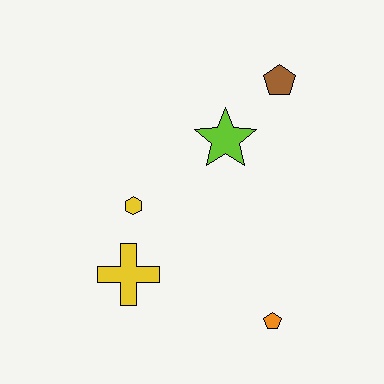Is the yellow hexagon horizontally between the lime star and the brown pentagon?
No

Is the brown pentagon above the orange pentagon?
Yes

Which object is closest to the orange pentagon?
The yellow cross is closest to the orange pentagon.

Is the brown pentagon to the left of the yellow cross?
No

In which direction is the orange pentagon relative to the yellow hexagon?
The orange pentagon is to the right of the yellow hexagon.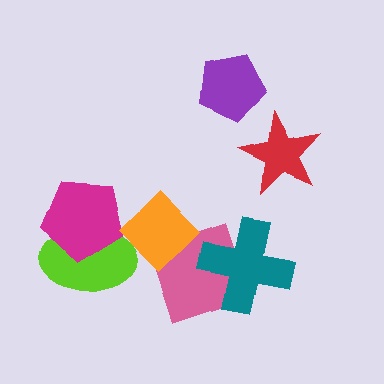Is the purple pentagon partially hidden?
No, no other shape covers it.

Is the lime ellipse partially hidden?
Yes, it is partially covered by another shape.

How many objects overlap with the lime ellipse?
2 objects overlap with the lime ellipse.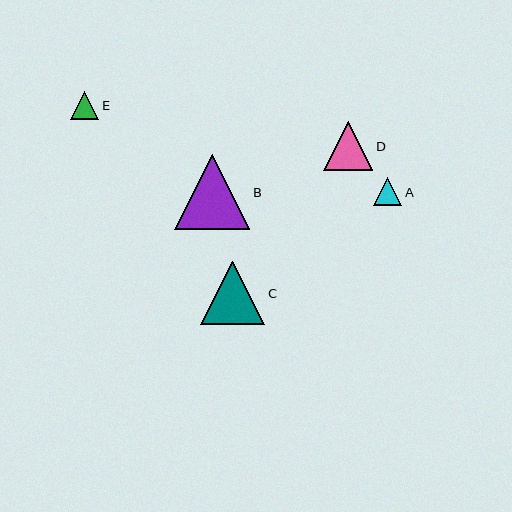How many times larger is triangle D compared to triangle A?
Triangle D is approximately 1.8 times the size of triangle A.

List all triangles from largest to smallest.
From largest to smallest: B, C, D, E, A.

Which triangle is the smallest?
Triangle A is the smallest with a size of approximately 28 pixels.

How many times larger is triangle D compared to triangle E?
Triangle D is approximately 1.7 times the size of triangle E.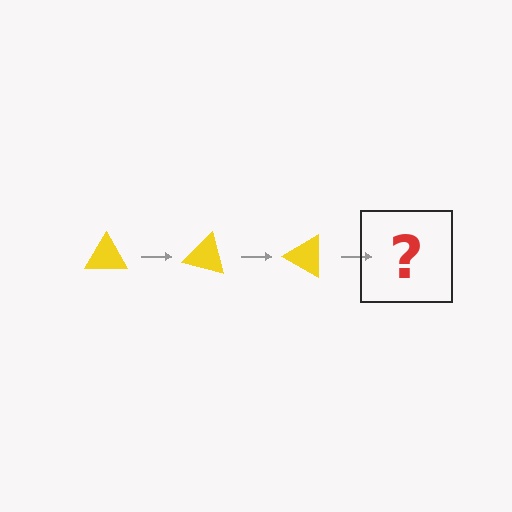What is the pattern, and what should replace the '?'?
The pattern is that the triangle rotates 15 degrees each step. The '?' should be a yellow triangle rotated 45 degrees.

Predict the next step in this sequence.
The next step is a yellow triangle rotated 45 degrees.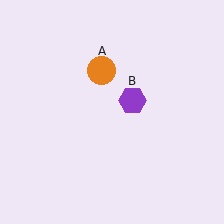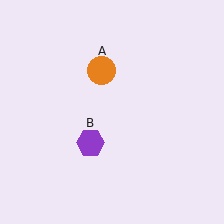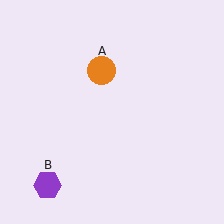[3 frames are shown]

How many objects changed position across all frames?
1 object changed position: purple hexagon (object B).